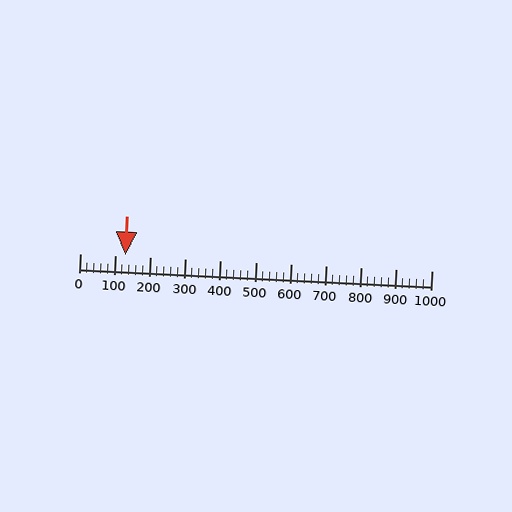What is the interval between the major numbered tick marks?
The major tick marks are spaced 100 units apart.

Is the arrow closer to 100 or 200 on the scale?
The arrow is closer to 100.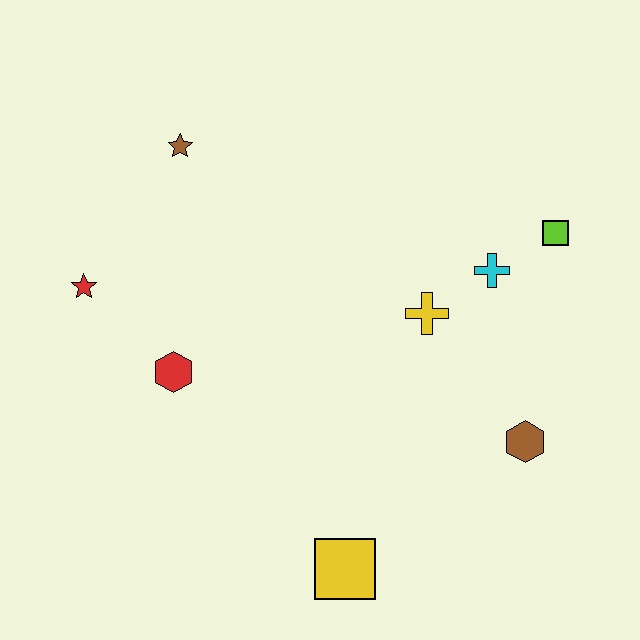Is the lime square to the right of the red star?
Yes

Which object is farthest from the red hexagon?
The lime square is farthest from the red hexagon.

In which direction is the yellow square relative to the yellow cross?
The yellow square is below the yellow cross.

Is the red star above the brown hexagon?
Yes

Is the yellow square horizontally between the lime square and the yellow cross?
No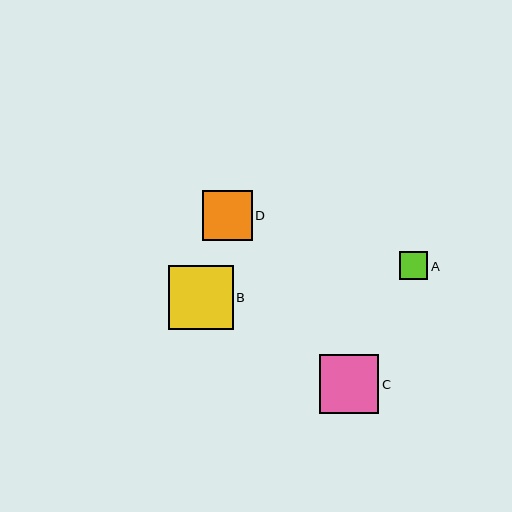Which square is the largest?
Square B is the largest with a size of approximately 64 pixels.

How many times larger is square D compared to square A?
Square D is approximately 1.7 times the size of square A.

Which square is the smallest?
Square A is the smallest with a size of approximately 28 pixels.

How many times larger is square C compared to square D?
Square C is approximately 1.2 times the size of square D.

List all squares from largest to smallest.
From largest to smallest: B, C, D, A.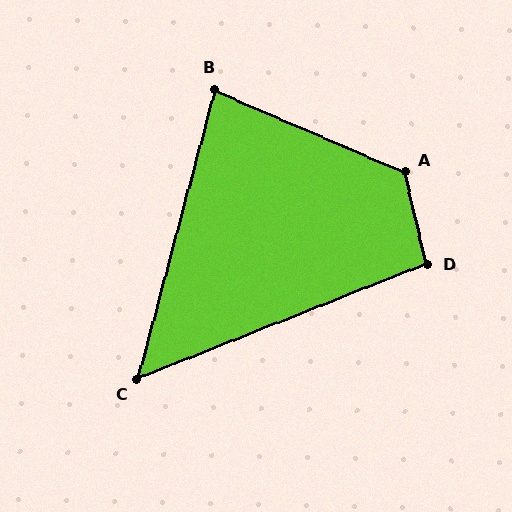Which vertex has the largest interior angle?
A, at approximately 127 degrees.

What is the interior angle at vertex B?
Approximately 82 degrees (acute).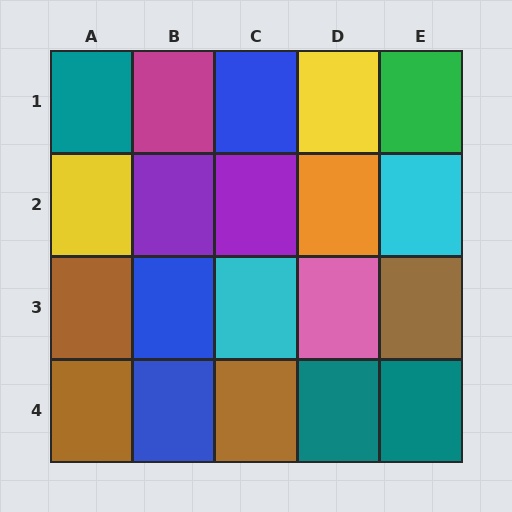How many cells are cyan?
2 cells are cyan.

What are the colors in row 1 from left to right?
Teal, magenta, blue, yellow, green.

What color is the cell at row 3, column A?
Brown.